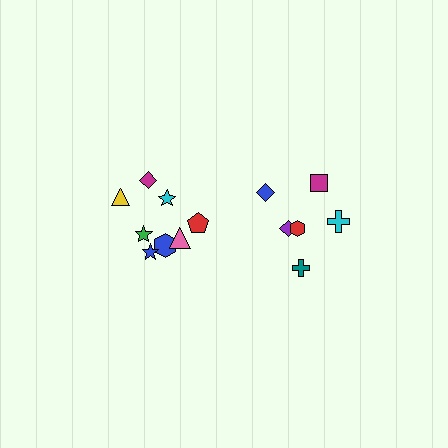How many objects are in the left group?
There are 8 objects.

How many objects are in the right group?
There are 6 objects.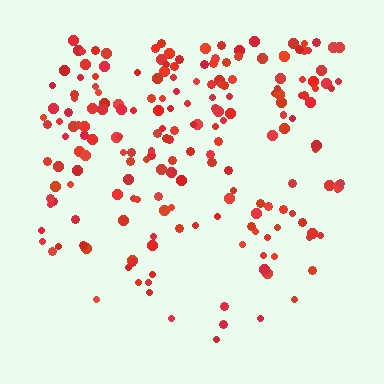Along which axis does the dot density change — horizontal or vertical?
Vertical.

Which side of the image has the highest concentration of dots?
The top.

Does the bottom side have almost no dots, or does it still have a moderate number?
Still a moderate number, just noticeably fewer than the top.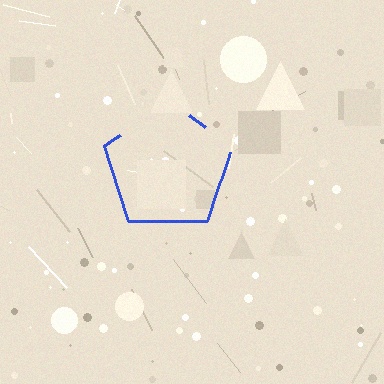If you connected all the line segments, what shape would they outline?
They would outline a pentagon.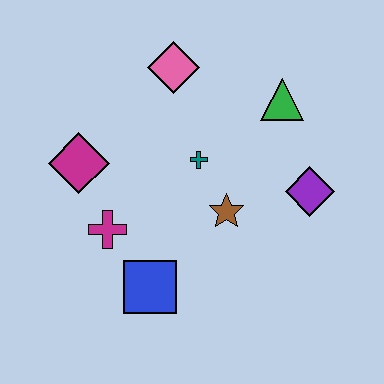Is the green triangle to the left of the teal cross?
No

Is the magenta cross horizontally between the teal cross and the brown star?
No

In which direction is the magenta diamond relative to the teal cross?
The magenta diamond is to the left of the teal cross.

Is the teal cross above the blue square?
Yes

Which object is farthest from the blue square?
The green triangle is farthest from the blue square.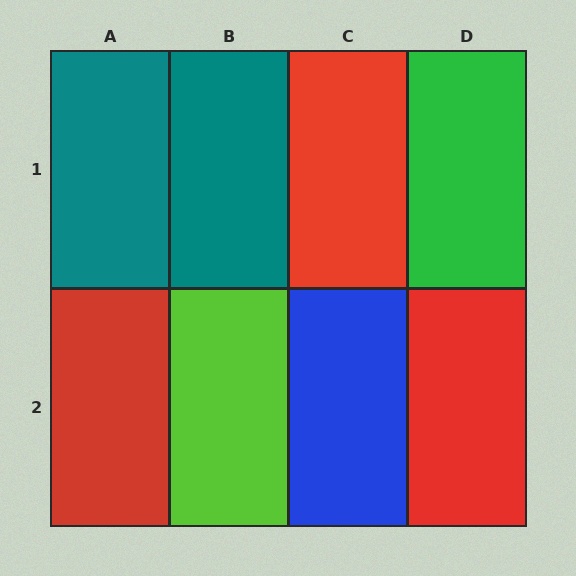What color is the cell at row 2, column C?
Blue.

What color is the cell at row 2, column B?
Lime.